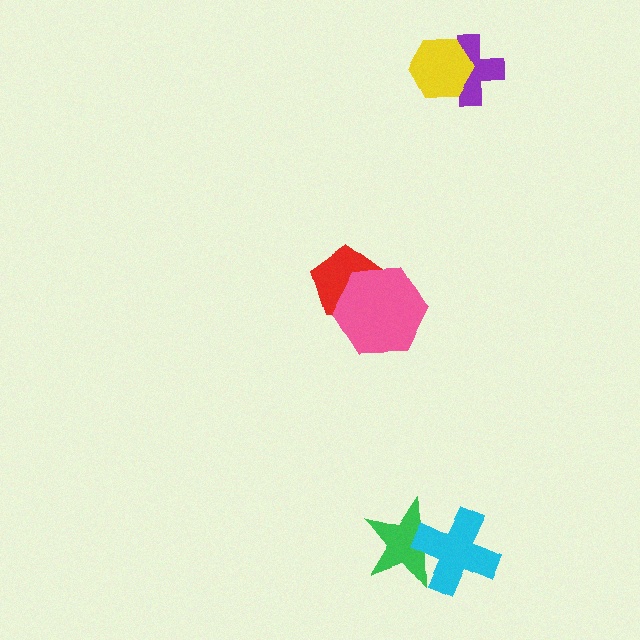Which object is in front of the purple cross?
The yellow hexagon is in front of the purple cross.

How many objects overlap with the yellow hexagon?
1 object overlaps with the yellow hexagon.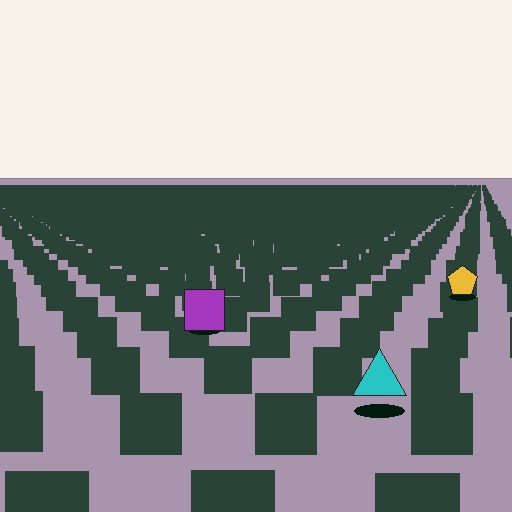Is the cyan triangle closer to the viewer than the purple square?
Yes. The cyan triangle is closer — you can tell from the texture gradient: the ground texture is coarser near it.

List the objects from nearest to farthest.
From nearest to farthest: the cyan triangle, the purple square, the yellow pentagon.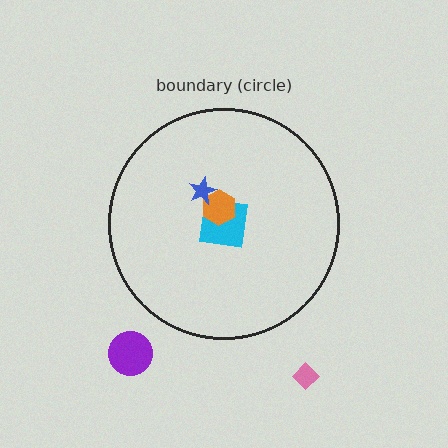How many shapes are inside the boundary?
3 inside, 2 outside.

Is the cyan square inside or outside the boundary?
Inside.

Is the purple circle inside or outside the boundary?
Outside.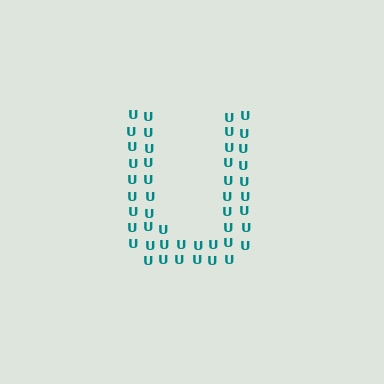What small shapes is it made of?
It is made of small letter U's.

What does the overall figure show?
The overall figure shows the letter U.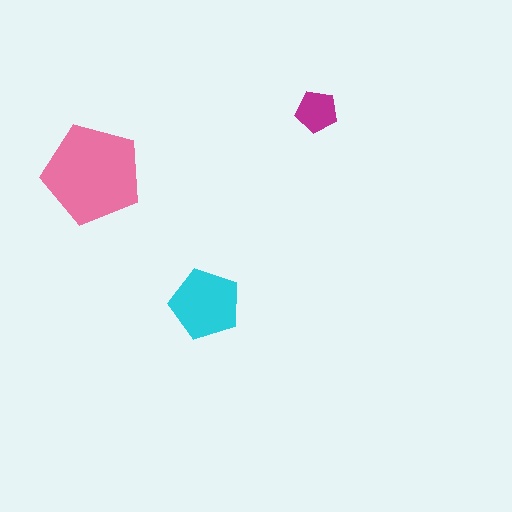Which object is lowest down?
The cyan pentagon is bottommost.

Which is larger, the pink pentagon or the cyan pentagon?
The pink one.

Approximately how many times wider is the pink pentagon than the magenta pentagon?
About 2.5 times wider.